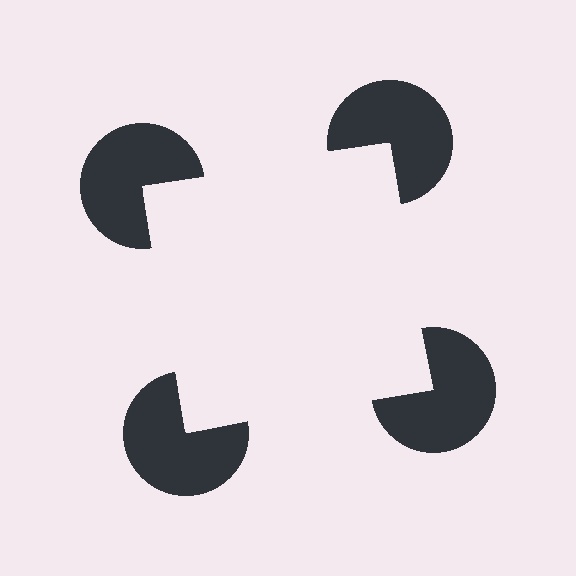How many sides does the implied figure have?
4 sides.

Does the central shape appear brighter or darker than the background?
It typically appears slightly brighter than the background, even though no actual brightness change is drawn.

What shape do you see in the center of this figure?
An illusory square — its edges are inferred from the aligned wedge cuts in the pac-man discs, not physically drawn.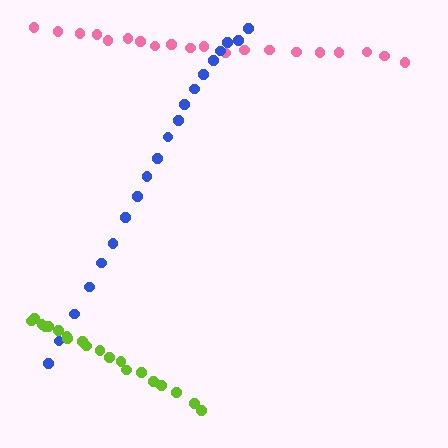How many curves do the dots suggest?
There are 3 distinct paths.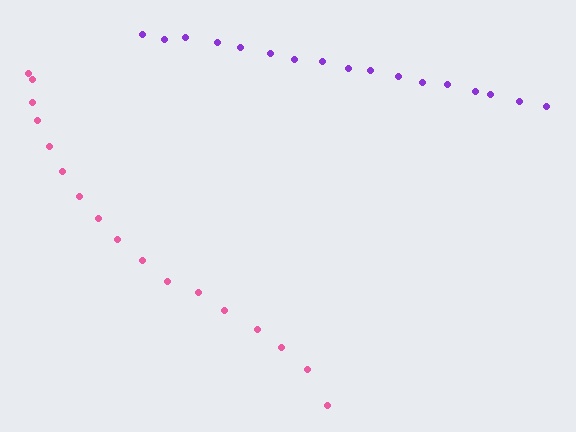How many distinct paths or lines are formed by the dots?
There are 2 distinct paths.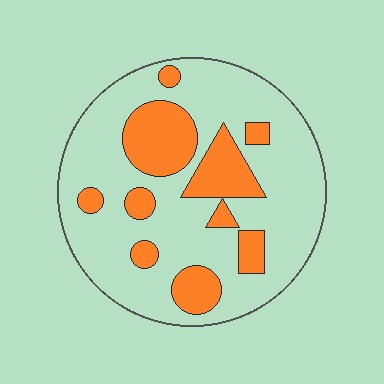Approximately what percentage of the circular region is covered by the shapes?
Approximately 25%.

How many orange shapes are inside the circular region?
10.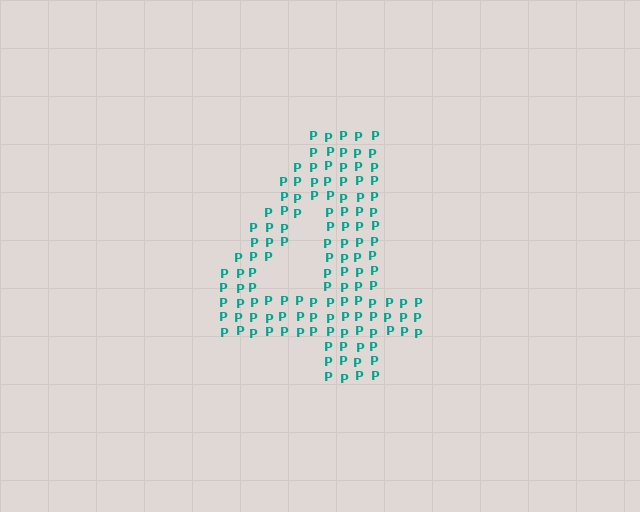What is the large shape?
The large shape is the digit 4.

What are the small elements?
The small elements are letter P's.